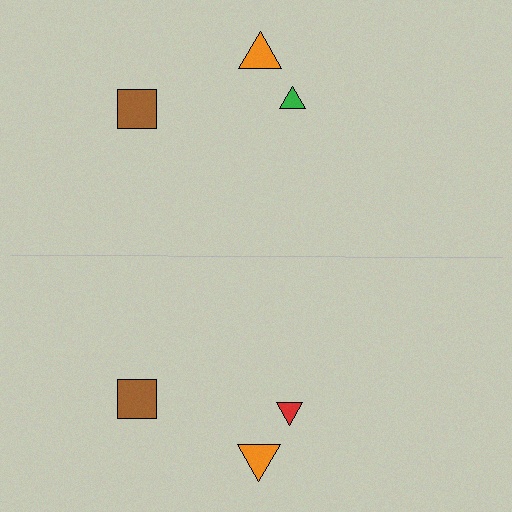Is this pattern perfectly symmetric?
No, the pattern is not perfectly symmetric. The red triangle on the bottom side breaks the symmetry — its mirror counterpart is green.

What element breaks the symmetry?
The red triangle on the bottom side breaks the symmetry — its mirror counterpart is green.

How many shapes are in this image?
There are 6 shapes in this image.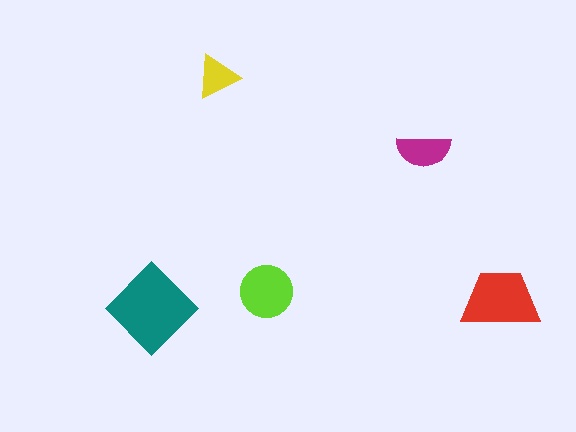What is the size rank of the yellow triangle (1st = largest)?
5th.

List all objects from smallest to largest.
The yellow triangle, the magenta semicircle, the lime circle, the red trapezoid, the teal diamond.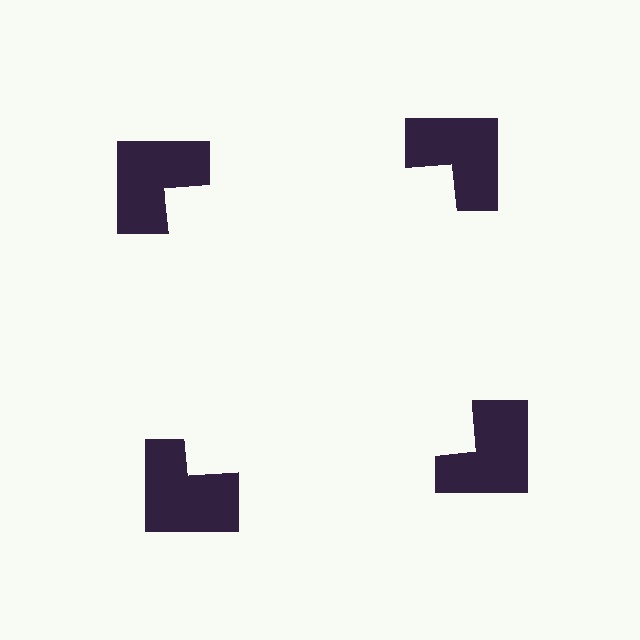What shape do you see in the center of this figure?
An illusory square — its edges are inferred from the aligned wedge cuts in the notched squares, not physically drawn.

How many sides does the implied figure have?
4 sides.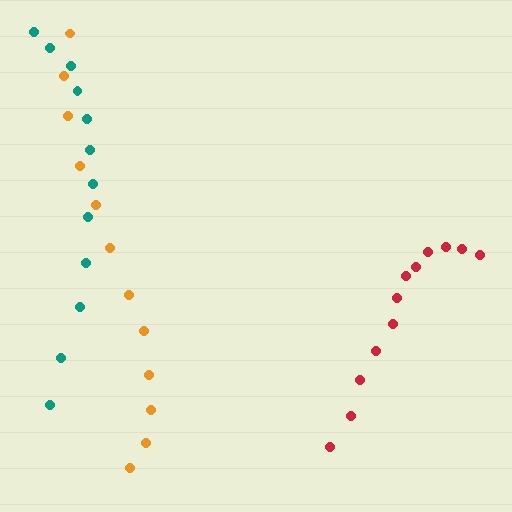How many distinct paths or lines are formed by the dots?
There are 3 distinct paths.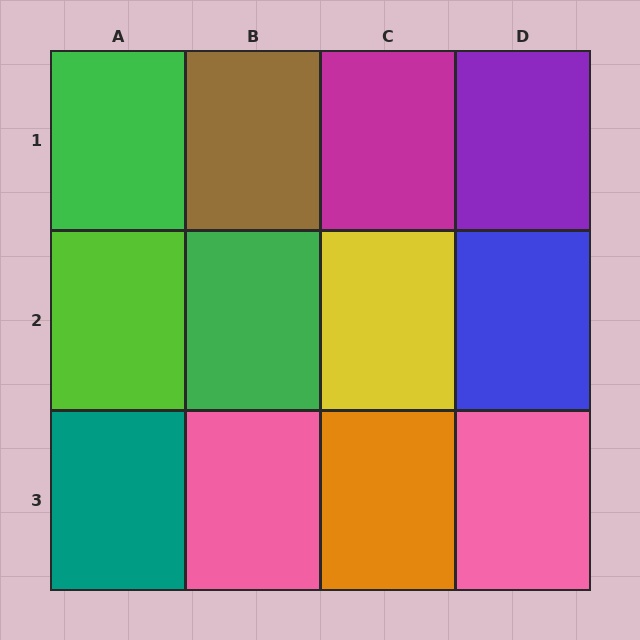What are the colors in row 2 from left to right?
Lime, green, yellow, blue.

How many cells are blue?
1 cell is blue.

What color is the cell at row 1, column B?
Brown.